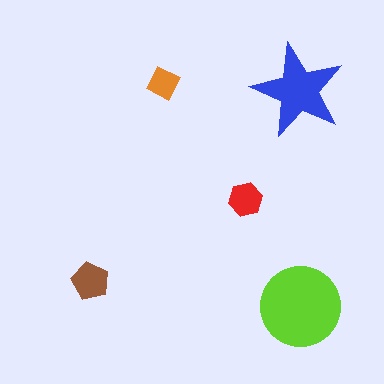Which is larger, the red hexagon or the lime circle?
The lime circle.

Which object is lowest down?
The lime circle is bottommost.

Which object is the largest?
The lime circle.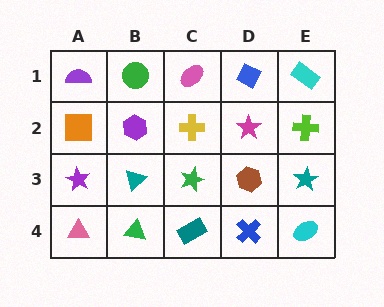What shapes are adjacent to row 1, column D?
A magenta star (row 2, column D), a pink ellipse (row 1, column C), a cyan rectangle (row 1, column E).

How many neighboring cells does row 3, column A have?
3.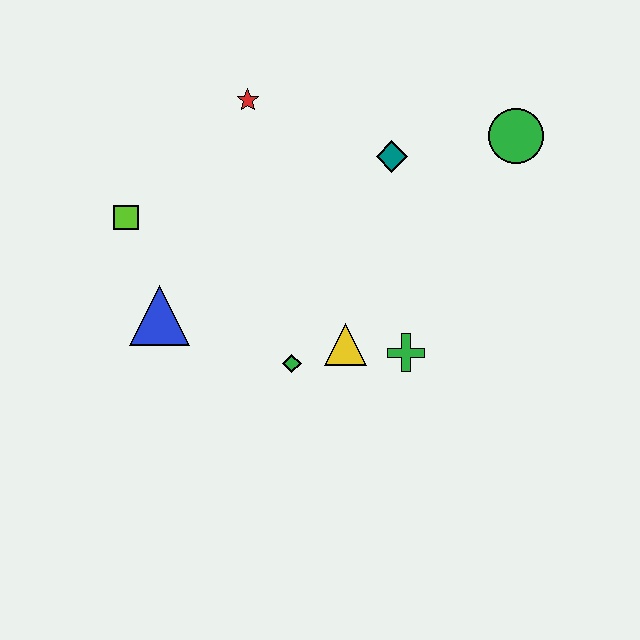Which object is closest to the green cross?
The yellow triangle is closest to the green cross.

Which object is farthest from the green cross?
The lime square is farthest from the green cross.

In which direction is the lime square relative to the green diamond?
The lime square is to the left of the green diamond.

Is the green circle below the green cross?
No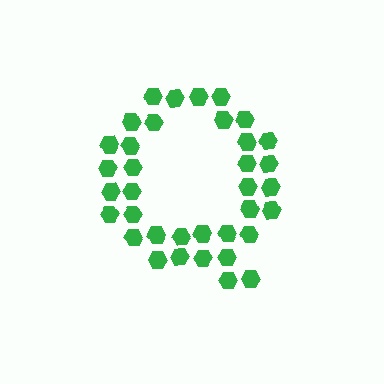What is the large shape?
The large shape is the letter Q.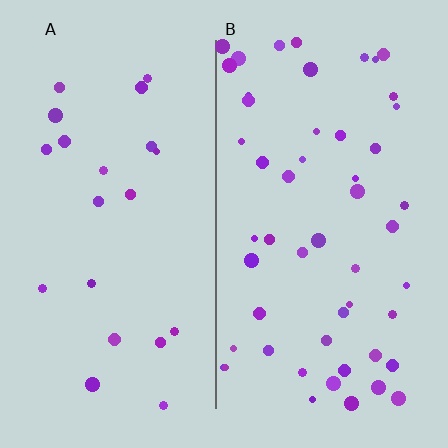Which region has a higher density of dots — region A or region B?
B (the right).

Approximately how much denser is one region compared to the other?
Approximately 2.5× — region B over region A.